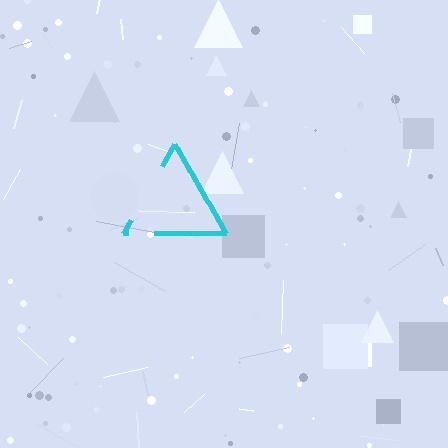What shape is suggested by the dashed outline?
The dashed outline suggests a triangle.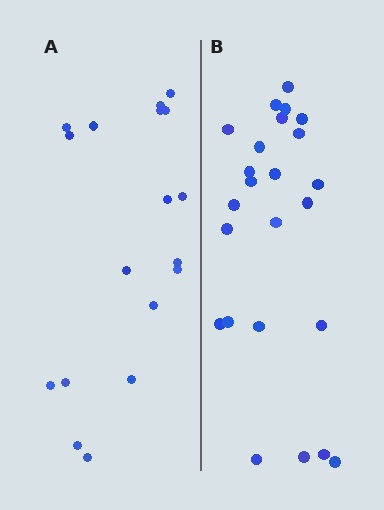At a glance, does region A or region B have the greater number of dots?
Region B (the right region) has more dots.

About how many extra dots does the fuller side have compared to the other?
Region B has about 6 more dots than region A.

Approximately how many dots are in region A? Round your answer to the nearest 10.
About 20 dots. (The exact count is 18, which rounds to 20.)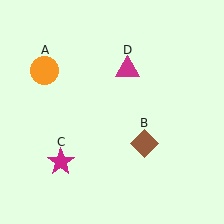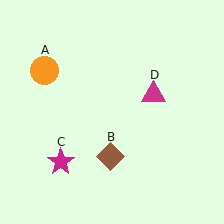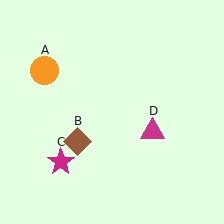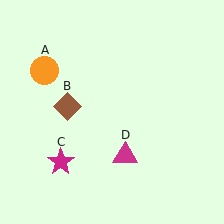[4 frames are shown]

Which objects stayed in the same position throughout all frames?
Orange circle (object A) and magenta star (object C) remained stationary.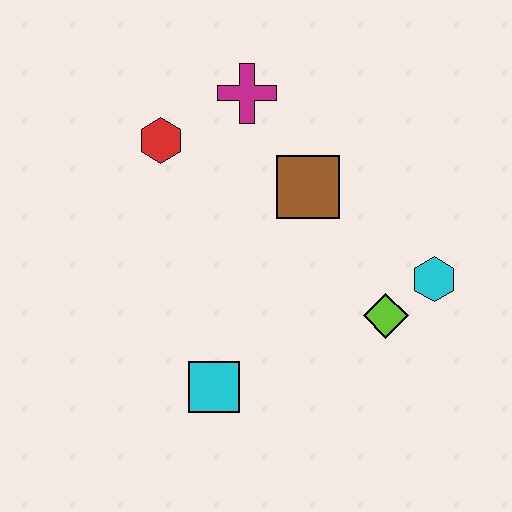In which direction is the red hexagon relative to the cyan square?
The red hexagon is above the cyan square.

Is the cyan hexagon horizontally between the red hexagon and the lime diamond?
No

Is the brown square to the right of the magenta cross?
Yes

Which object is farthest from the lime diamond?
The red hexagon is farthest from the lime diamond.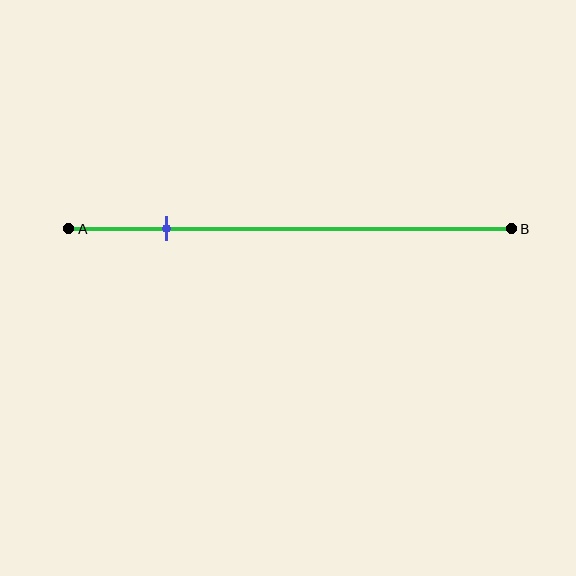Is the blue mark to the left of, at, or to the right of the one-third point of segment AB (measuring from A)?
The blue mark is to the left of the one-third point of segment AB.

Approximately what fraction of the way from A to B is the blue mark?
The blue mark is approximately 20% of the way from A to B.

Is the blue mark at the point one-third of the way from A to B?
No, the mark is at about 20% from A, not at the 33% one-third point.